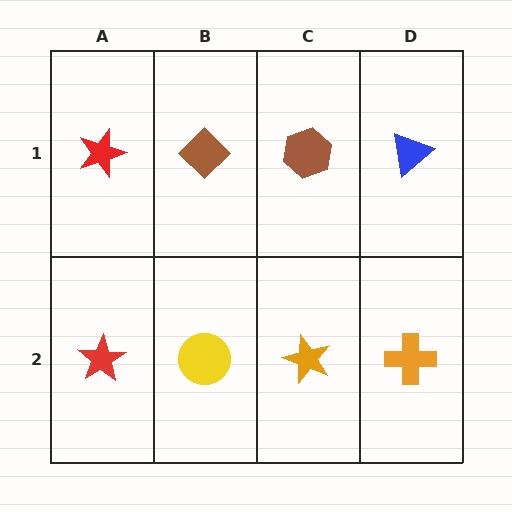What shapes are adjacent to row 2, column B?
A brown diamond (row 1, column B), a red star (row 2, column A), an orange star (row 2, column C).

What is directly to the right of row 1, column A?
A brown diamond.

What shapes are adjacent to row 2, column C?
A brown hexagon (row 1, column C), a yellow circle (row 2, column B), an orange cross (row 2, column D).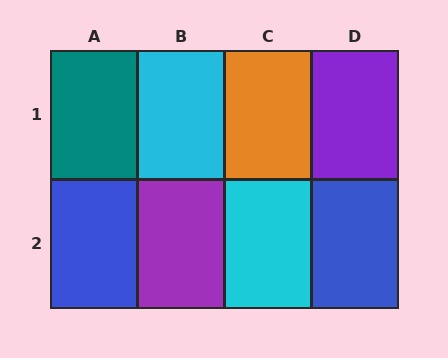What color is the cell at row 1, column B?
Cyan.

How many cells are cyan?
2 cells are cyan.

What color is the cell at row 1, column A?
Teal.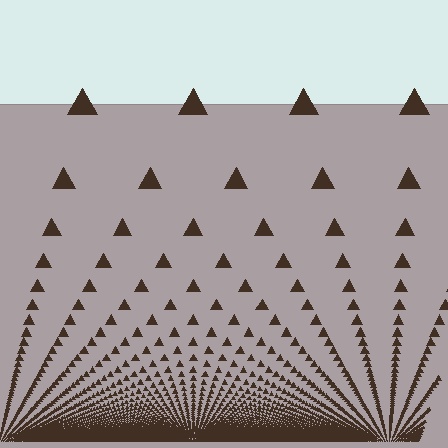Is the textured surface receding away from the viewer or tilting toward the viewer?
The surface appears to tilt toward the viewer. Texture elements get larger and sparser toward the top.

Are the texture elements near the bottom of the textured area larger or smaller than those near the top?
Smaller. The gradient is inverted — elements near the bottom are smaller and denser.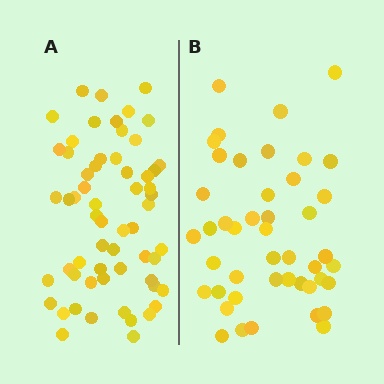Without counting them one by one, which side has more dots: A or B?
Region A (the left region) has more dots.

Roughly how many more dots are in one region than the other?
Region A has approximately 15 more dots than region B.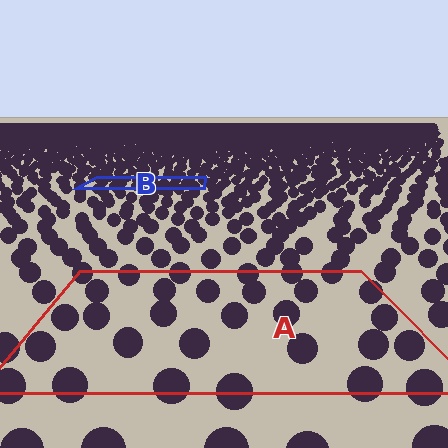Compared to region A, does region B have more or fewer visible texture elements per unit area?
Region B has more texture elements per unit area — they are packed more densely because it is farther away.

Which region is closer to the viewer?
Region A is closer. The texture elements there are larger and more spread out.